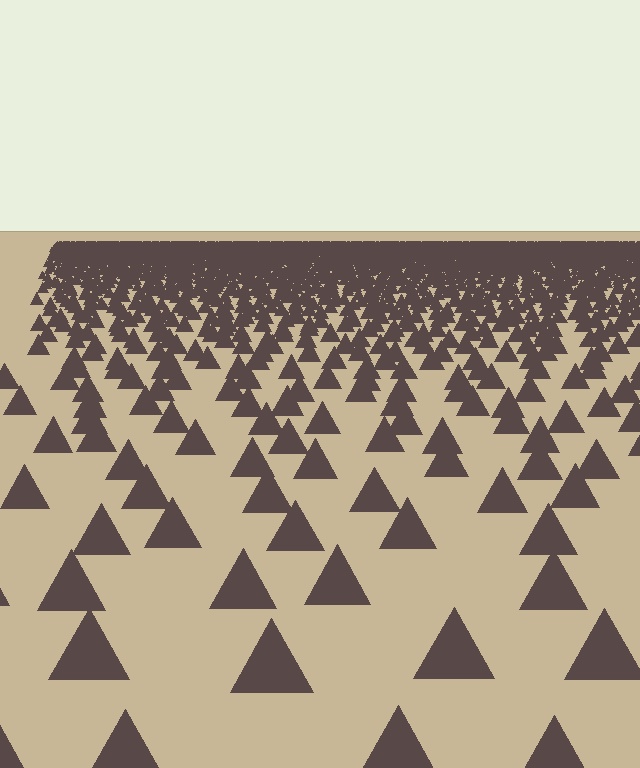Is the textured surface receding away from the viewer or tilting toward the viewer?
The surface is receding away from the viewer. Texture elements get smaller and denser toward the top.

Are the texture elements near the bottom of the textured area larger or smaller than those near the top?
Larger. Near the bottom, elements are closer to the viewer and appear at a bigger on-screen size.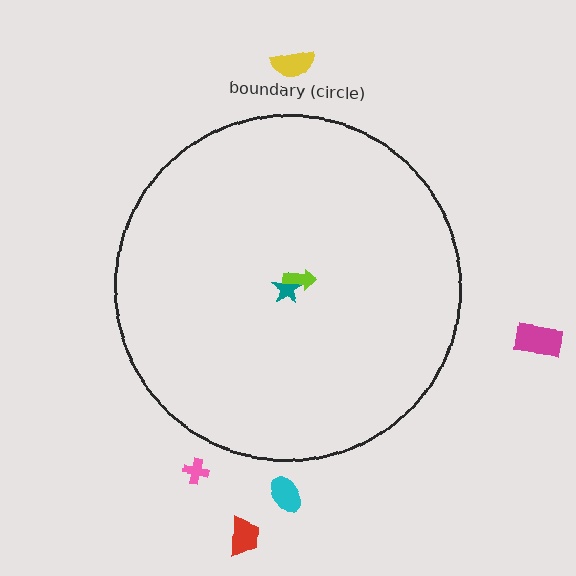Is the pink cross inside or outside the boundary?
Outside.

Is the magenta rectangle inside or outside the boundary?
Outside.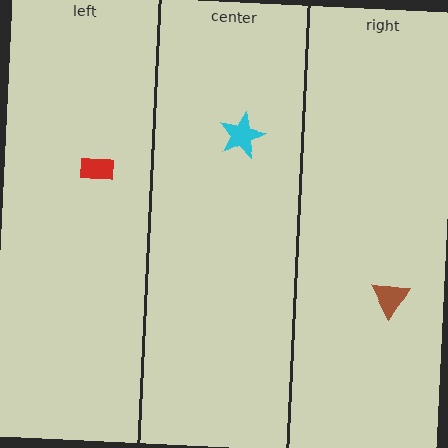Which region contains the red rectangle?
The left region.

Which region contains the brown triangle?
The right region.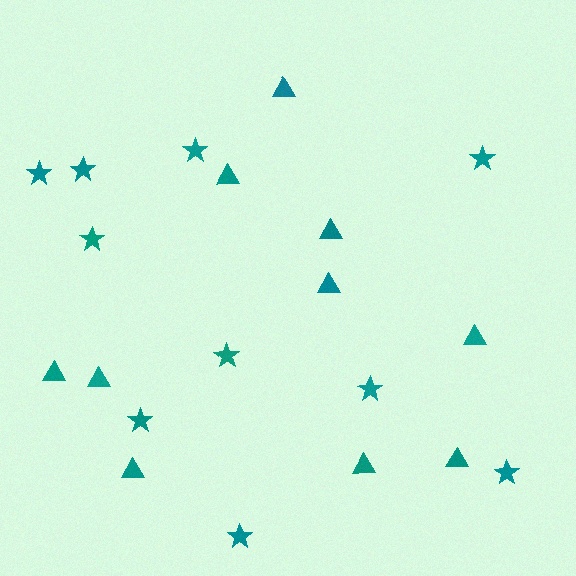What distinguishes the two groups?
There are 2 groups: one group of stars (10) and one group of triangles (10).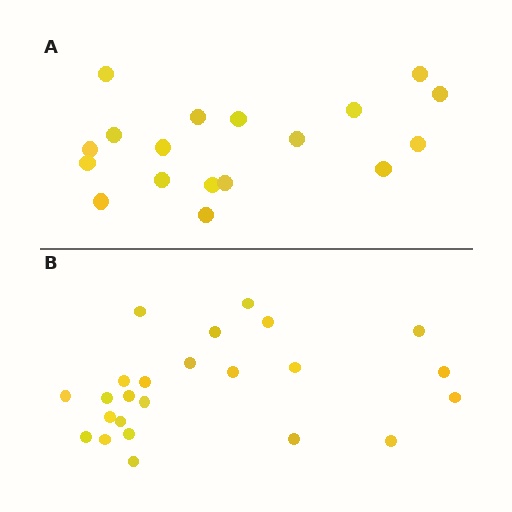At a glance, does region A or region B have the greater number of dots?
Region B (the bottom region) has more dots.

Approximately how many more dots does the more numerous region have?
Region B has about 6 more dots than region A.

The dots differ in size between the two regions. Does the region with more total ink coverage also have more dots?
No. Region A has more total ink coverage because its dots are larger, but region B actually contains more individual dots. Total area can be misleading — the number of items is what matters here.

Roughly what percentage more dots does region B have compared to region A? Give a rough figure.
About 35% more.